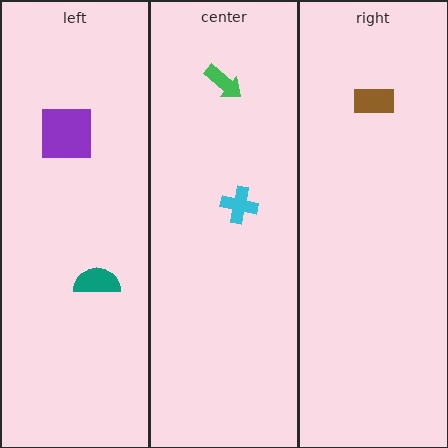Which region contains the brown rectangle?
The right region.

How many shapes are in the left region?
2.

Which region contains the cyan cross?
The center region.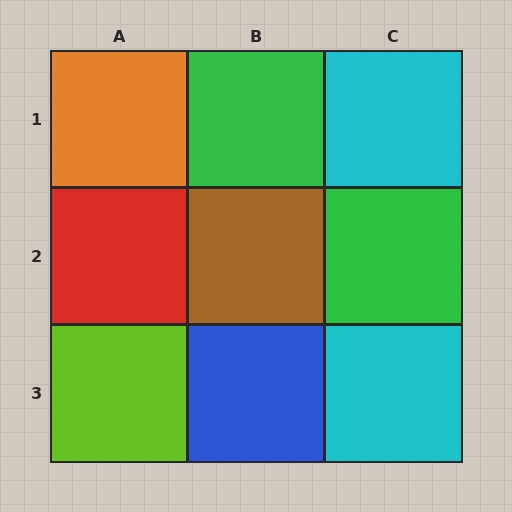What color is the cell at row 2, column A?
Red.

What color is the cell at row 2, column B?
Brown.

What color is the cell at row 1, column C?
Cyan.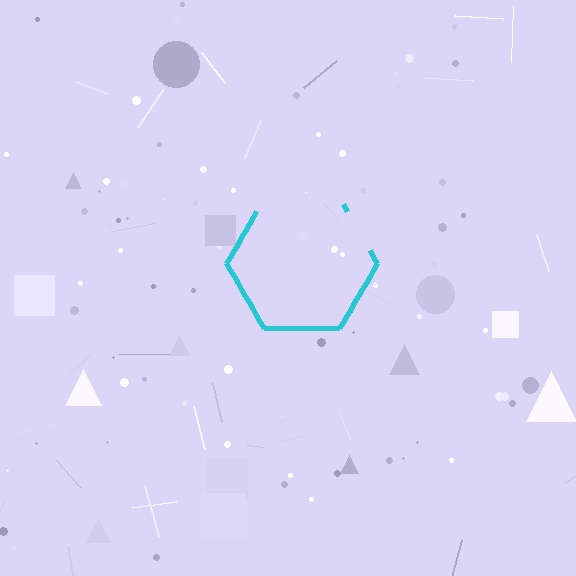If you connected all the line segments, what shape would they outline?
They would outline a hexagon.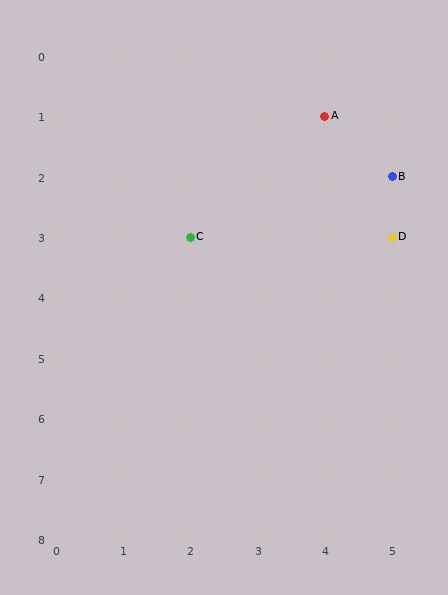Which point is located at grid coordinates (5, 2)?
Point B is at (5, 2).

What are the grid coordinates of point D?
Point D is at grid coordinates (5, 3).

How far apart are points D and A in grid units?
Points D and A are 1 column and 2 rows apart (about 2.2 grid units diagonally).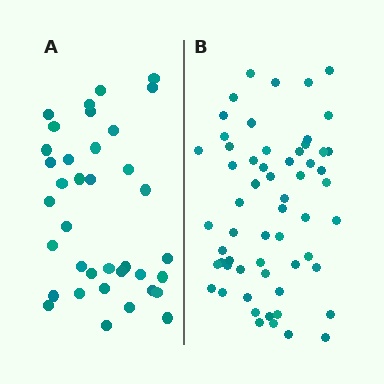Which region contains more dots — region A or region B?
Region B (the right region) has more dots.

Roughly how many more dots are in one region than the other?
Region B has approximately 20 more dots than region A.